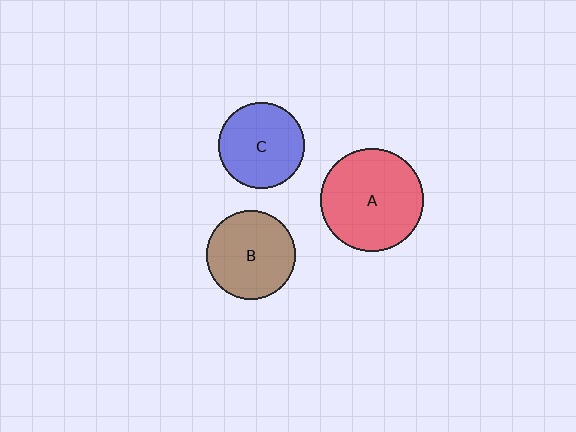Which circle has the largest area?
Circle A (red).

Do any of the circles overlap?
No, none of the circles overlap.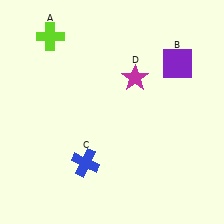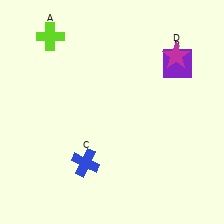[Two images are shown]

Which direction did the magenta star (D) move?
The magenta star (D) moved right.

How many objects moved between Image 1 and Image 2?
1 object moved between the two images.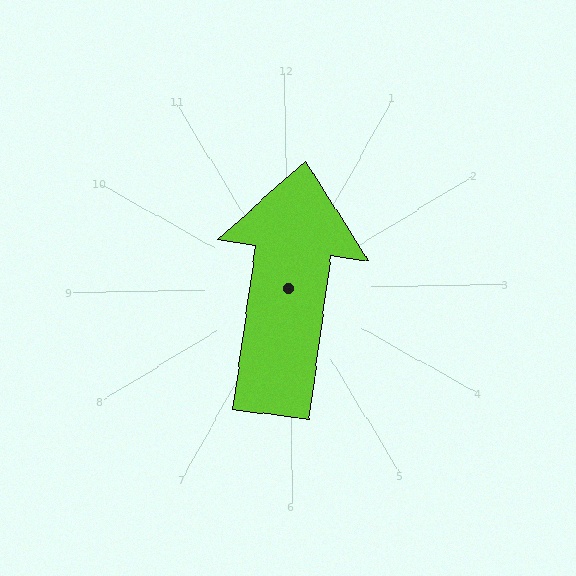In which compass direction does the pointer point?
North.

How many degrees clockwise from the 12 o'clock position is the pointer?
Approximately 9 degrees.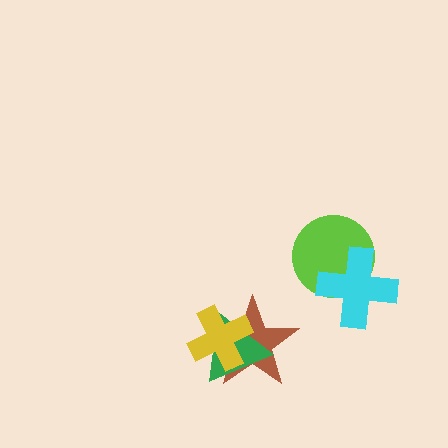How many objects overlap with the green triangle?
2 objects overlap with the green triangle.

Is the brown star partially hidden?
Yes, it is partially covered by another shape.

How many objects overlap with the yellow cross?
2 objects overlap with the yellow cross.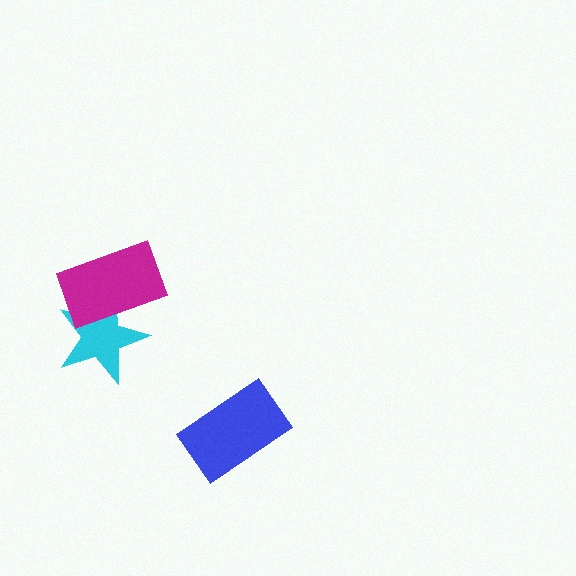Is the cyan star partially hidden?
Yes, it is partially covered by another shape.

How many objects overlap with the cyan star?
1 object overlaps with the cyan star.